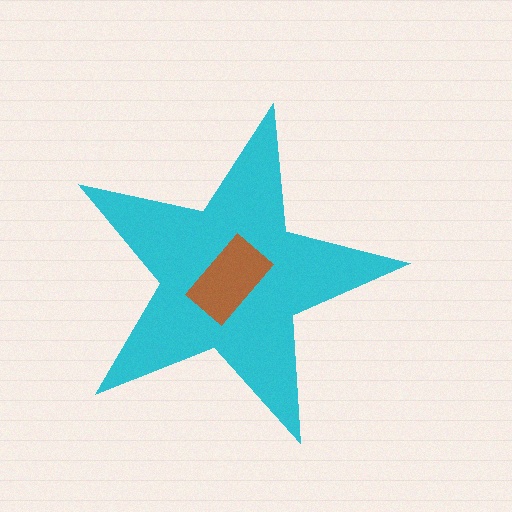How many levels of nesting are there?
2.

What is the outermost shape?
The cyan star.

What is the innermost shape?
The brown rectangle.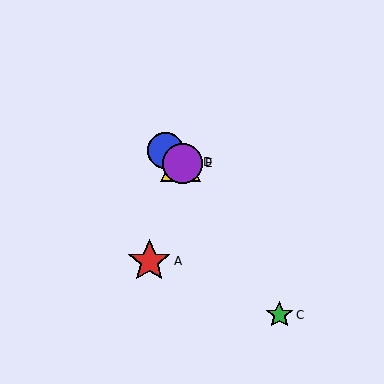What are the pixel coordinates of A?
Object A is at (149, 261).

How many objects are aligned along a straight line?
3 objects (B, D, E) are aligned along a straight line.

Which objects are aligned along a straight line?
Objects B, D, E are aligned along a straight line.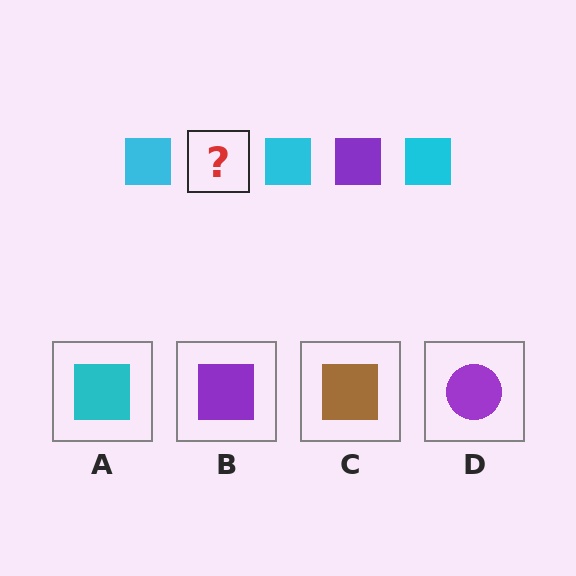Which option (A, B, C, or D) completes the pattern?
B.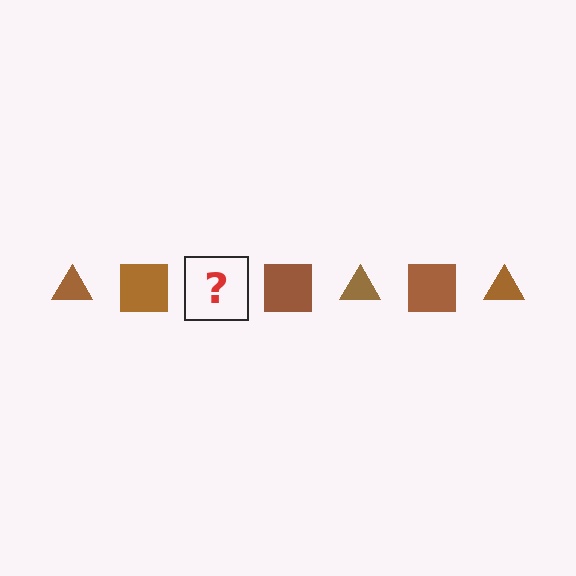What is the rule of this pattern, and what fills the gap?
The rule is that the pattern cycles through triangle, square shapes in brown. The gap should be filled with a brown triangle.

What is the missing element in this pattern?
The missing element is a brown triangle.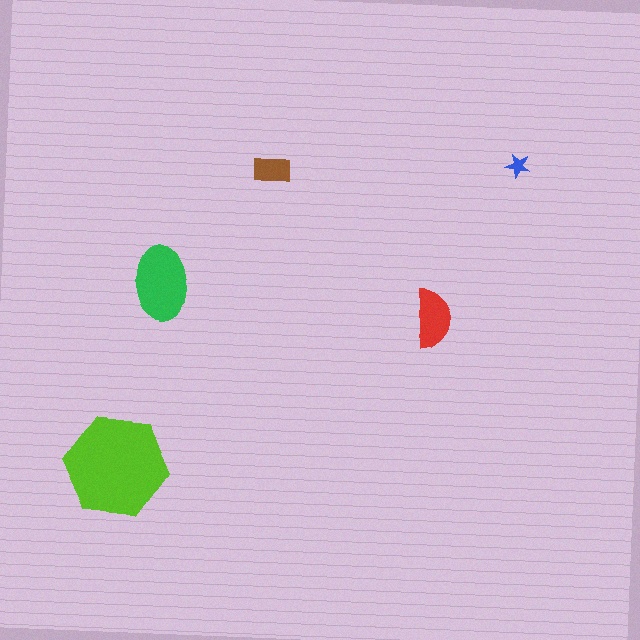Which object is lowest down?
The lime hexagon is bottommost.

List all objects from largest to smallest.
The lime hexagon, the green ellipse, the red semicircle, the brown rectangle, the blue star.